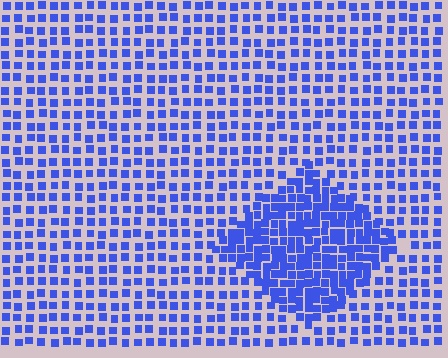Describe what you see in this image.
The image contains small blue elements arranged at two different densities. A diamond-shaped region is visible where the elements are more densely packed than the surrounding area.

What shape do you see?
I see a diamond.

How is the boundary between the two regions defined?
The boundary is defined by a change in element density (approximately 2.0x ratio). All elements are the same color, size, and shape.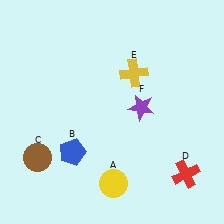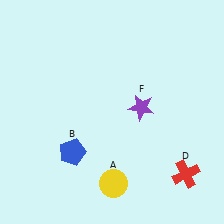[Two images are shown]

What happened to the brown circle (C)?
The brown circle (C) was removed in Image 2. It was in the bottom-left area of Image 1.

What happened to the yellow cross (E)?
The yellow cross (E) was removed in Image 2. It was in the top-right area of Image 1.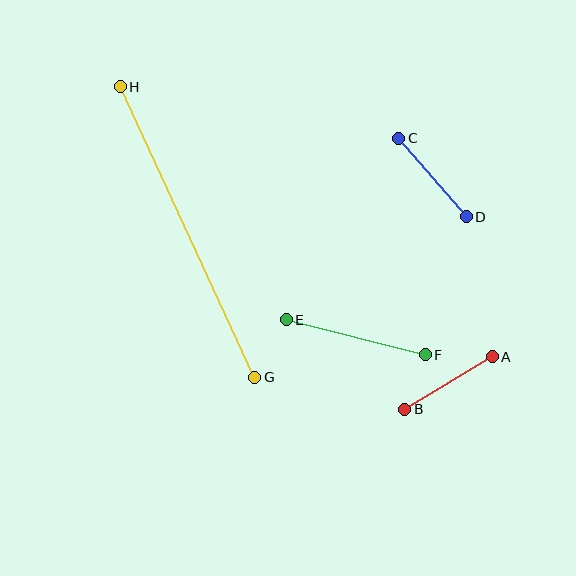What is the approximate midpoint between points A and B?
The midpoint is at approximately (448, 383) pixels.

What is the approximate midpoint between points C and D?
The midpoint is at approximately (433, 177) pixels.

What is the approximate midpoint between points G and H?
The midpoint is at approximately (187, 232) pixels.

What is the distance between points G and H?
The distance is approximately 320 pixels.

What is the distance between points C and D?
The distance is approximately 104 pixels.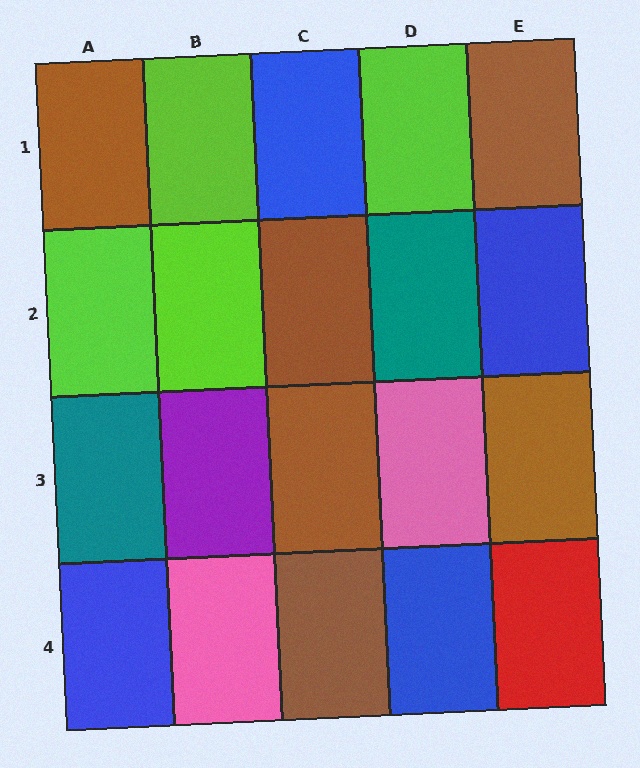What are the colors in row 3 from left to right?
Teal, purple, brown, pink, brown.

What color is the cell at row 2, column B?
Lime.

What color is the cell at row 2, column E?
Blue.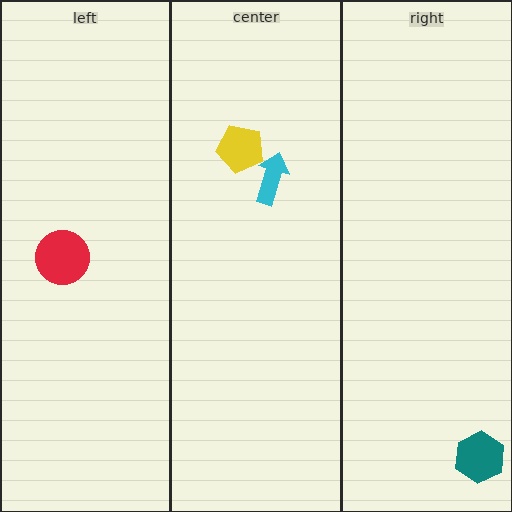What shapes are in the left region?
The red circle.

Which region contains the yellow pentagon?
The center region.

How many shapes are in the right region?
1.